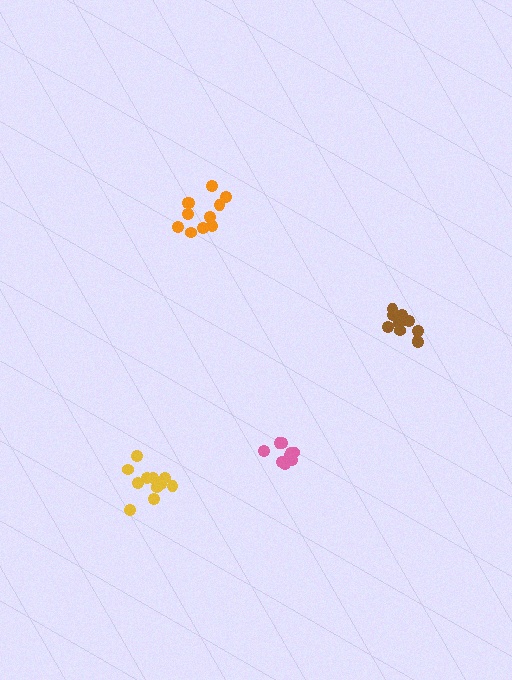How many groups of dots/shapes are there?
There are 4 groups.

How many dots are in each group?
Group 1: 9 dots, Group 2: 11 dots, Group 3: 11 dots, Group 4: 11 dots (42 total).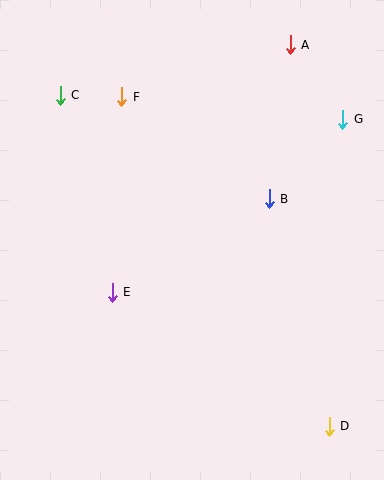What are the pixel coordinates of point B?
Point B is at (269, 199).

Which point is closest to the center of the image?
Point B at (269, 199) is closest to the center.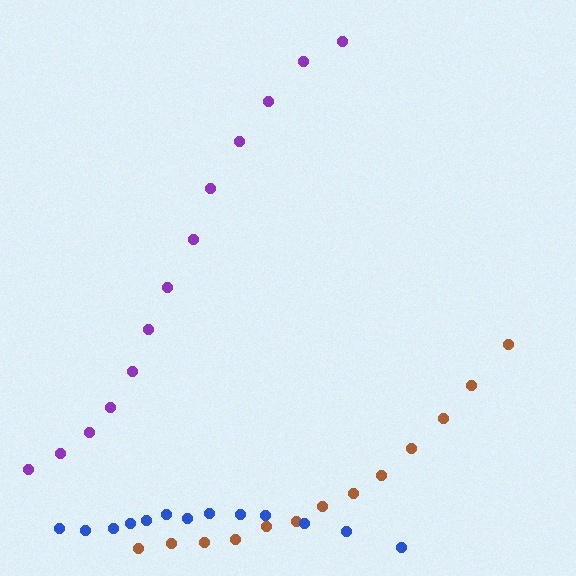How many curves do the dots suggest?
There are 3 distinct paths.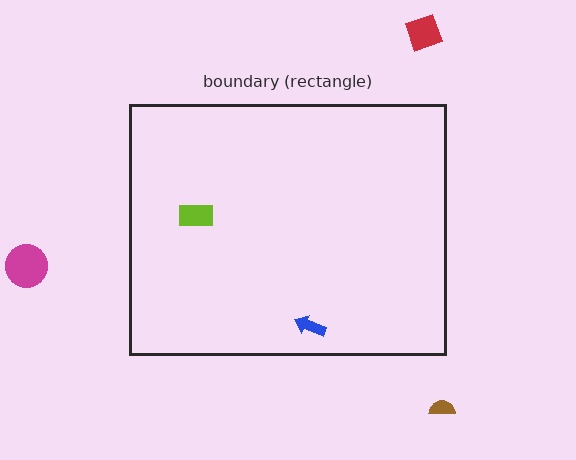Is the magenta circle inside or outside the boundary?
Outside.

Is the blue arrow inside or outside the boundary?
Inside.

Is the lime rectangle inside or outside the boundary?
Inside.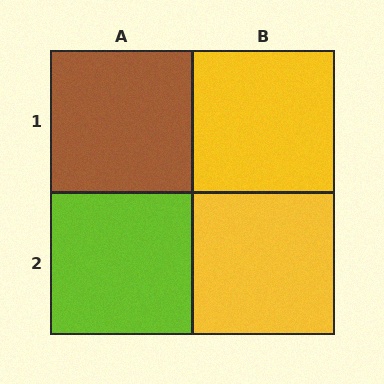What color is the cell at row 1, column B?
Yellow.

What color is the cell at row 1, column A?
Brown.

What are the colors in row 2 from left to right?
Lime, yellow.